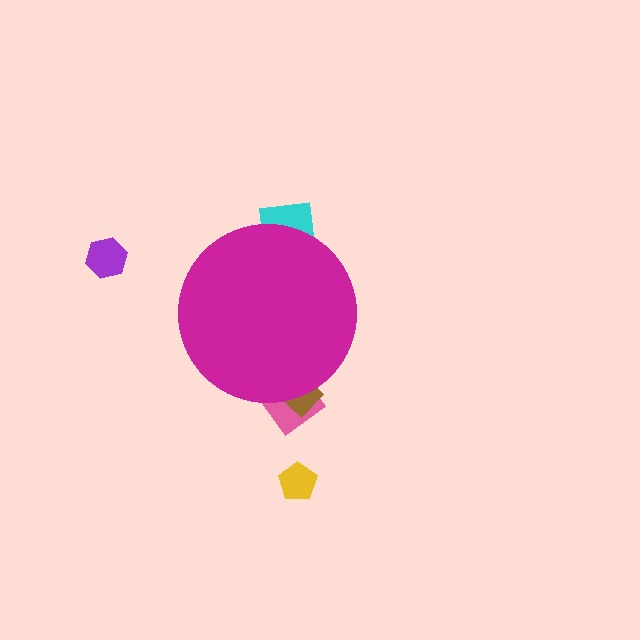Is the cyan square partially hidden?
Yes, the cyan square is partially hidden behind the magenta circle.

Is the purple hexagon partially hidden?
No, the purple hexagon is fully visible.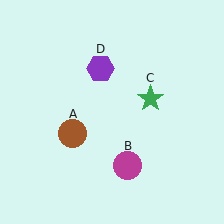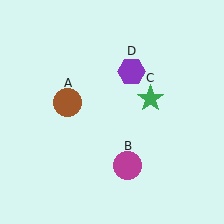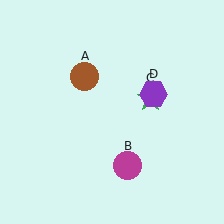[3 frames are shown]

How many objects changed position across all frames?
2 objects changed position: brown circle (object A), purple hexagon (object D).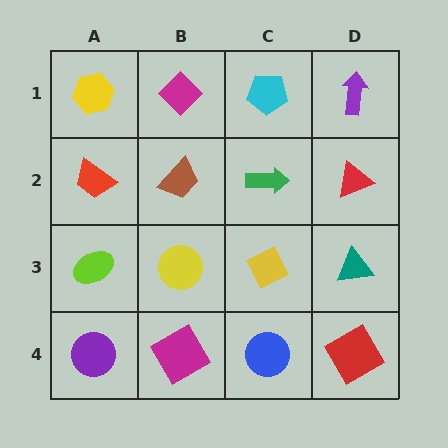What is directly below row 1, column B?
A brown trapezoid.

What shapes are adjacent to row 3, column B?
A brown trapezoid (row 2, column B), a magenta square (row 4, column B), a lime ellipse (row 3, column A), a yellow diamond (row 3, column C).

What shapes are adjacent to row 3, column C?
A green arrow (row 2, column C), a blue circle (row 4, column C), a yellow circle (row 3, column B), a teal triangle (row 3, column D).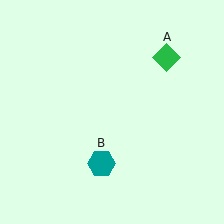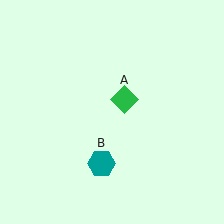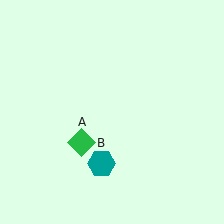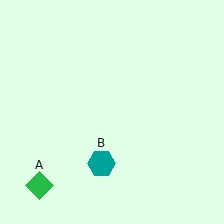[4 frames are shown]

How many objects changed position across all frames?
1 object changed position: green diamond (object A).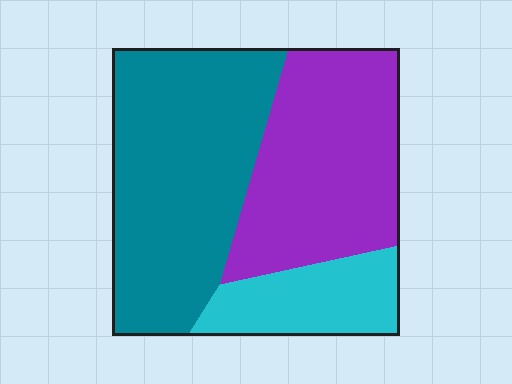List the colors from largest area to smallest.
From largest to smallest: teal, purple, cyan.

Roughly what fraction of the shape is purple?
Purple takes up about three eighths (3/8) of the shape.